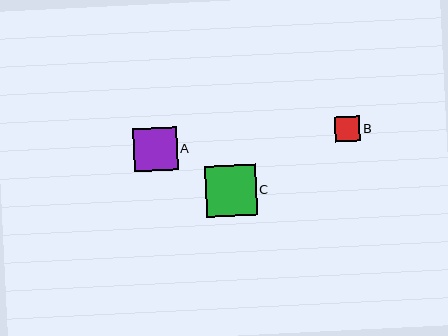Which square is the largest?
Square C is the largest with a size of approximately 50 pixels.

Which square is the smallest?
Square B is the smallest with a size of approximately 25 pixels.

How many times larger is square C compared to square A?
Square C is approximately 1.2 times the size of square A.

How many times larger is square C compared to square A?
Square C is approximately 1.2 times the size of square A.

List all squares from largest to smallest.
From largest to smallest: C, A, B.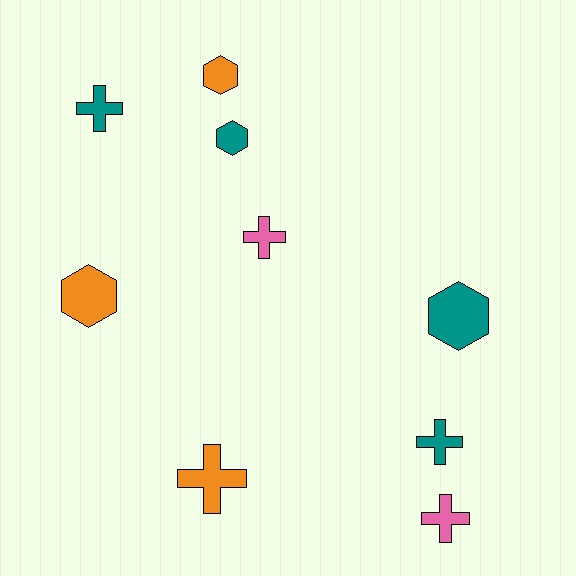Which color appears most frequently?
Teal, with 4 objects.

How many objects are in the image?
There are 9 objects.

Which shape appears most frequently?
Cross, with 5 objects.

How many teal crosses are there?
There are 2 teal crosses.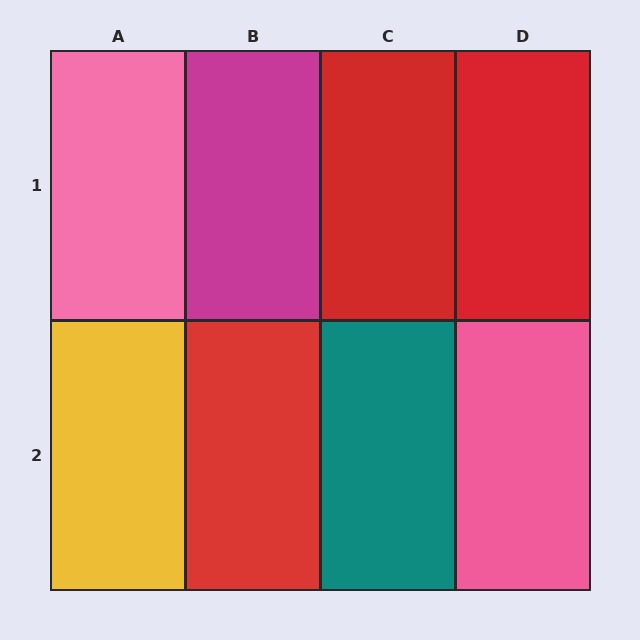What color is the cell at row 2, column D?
Pink.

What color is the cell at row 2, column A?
Yellow.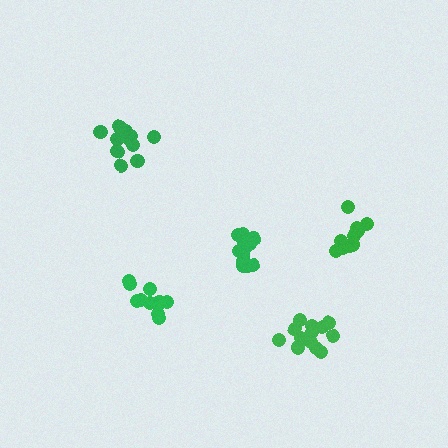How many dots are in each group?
Group 1: 11 dots, Group 2: 13 dots, Group 3: 10 dots, Group 4: 14 dots, Group 5: 12 dots (60 total).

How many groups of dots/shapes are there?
There are 5 groups.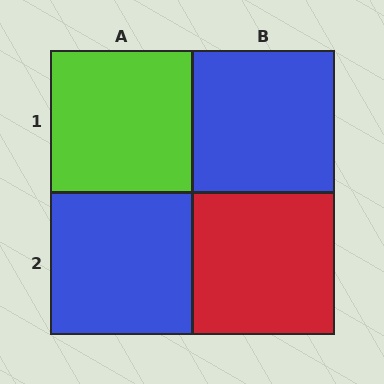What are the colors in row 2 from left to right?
Blue, red.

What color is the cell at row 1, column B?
Blue.